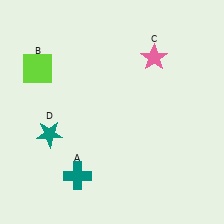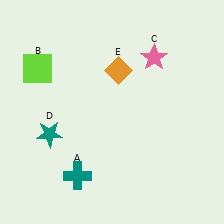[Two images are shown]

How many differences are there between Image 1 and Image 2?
There is 1 difference between the two images.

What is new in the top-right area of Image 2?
An orange diamond (E) was added in the top-right area of Image 2.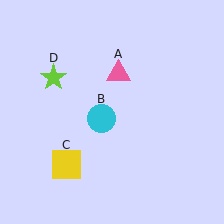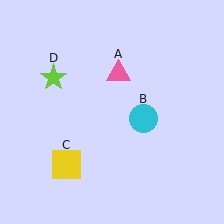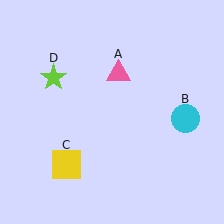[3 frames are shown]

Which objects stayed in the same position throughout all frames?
Pink triangle (object A) and yellow square (object C) and lime star (object D) remained stationary.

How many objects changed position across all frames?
1 object changed position: cyan circle (object B).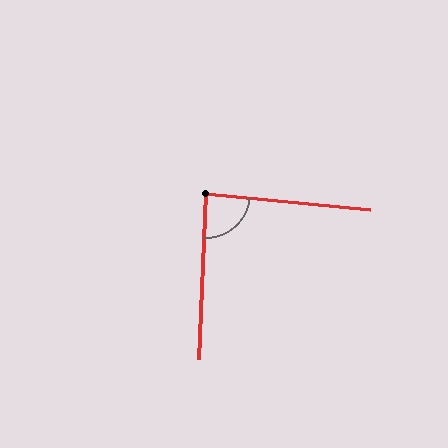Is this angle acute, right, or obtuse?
It is approximately a right angle.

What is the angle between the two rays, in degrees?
Approximately 87 degrees.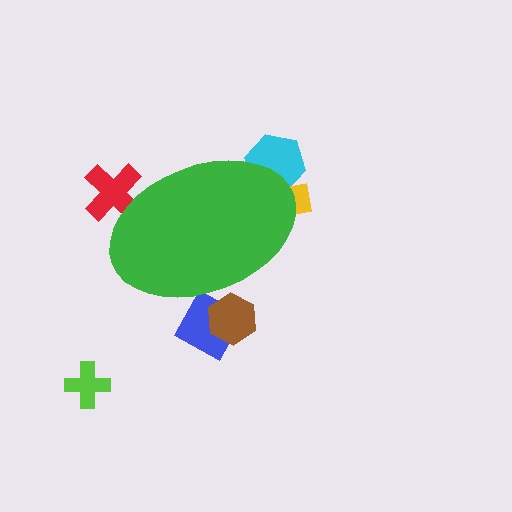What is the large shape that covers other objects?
A green ellipse.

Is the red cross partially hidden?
Yes, the red cross is partially hidden behind the green ellipse.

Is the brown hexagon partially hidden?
Yes, the brown hexagon is partially hidden behind the green ellipse.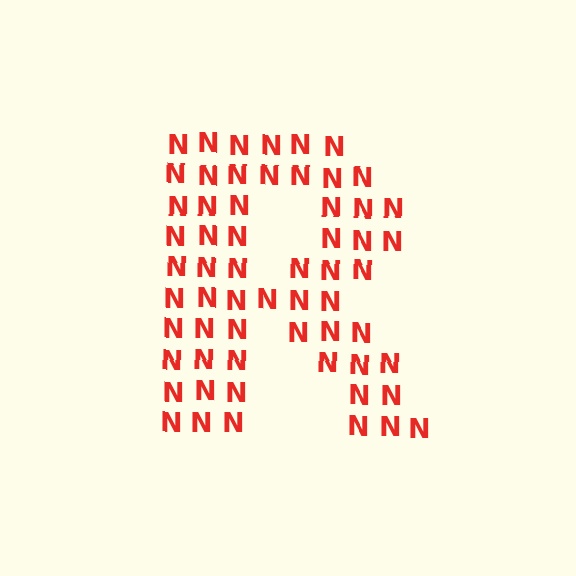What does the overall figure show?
The overall figure shows the letter R.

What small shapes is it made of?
It is made of small letter N's.